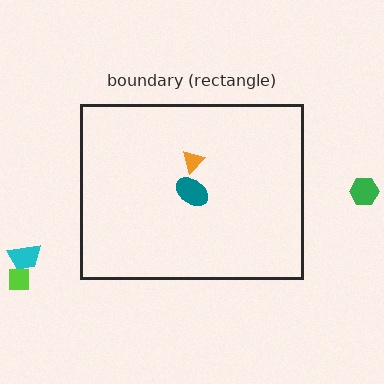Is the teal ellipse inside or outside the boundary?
Inside.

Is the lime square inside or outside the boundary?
Outside.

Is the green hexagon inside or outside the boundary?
Outside.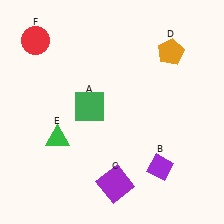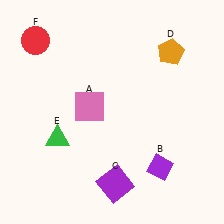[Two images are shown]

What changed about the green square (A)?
In Image 1, A is green. In Image 2, it changed to pink.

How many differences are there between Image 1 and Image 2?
There is 1 difference between the two images.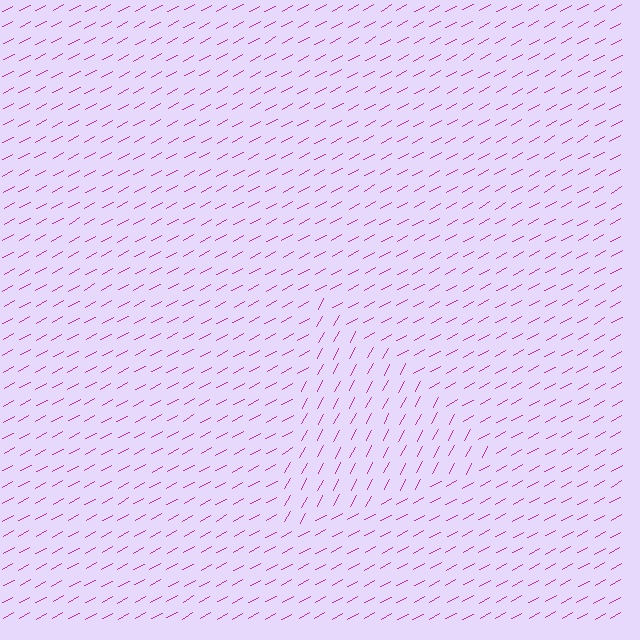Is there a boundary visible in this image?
Yes, there is a texture boundary formed by a change in line orientation.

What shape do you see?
I see a triangle.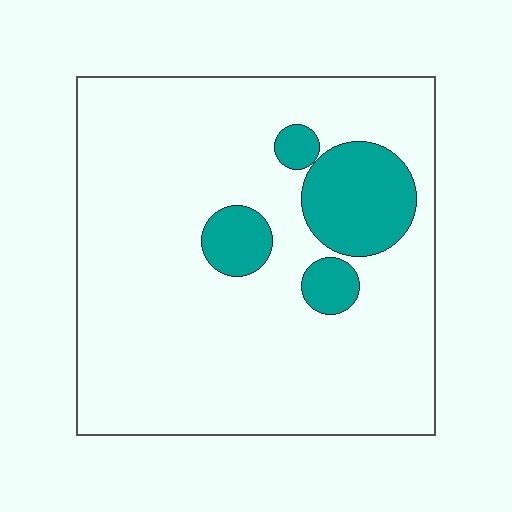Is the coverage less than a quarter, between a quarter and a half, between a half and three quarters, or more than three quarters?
Less than a quarter.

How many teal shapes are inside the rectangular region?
4.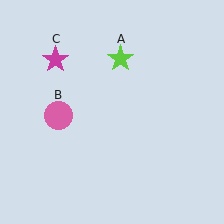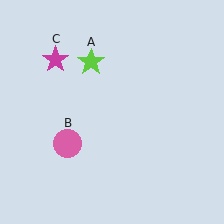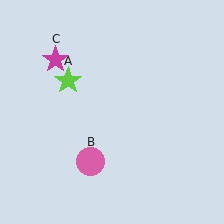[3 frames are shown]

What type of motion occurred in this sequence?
The lime star (object A), pink circle (object B) rotated counterclockwise around the center of the scene.